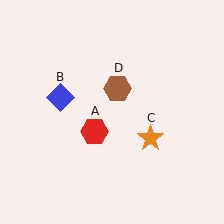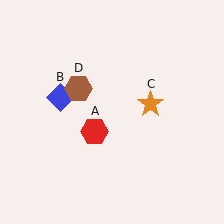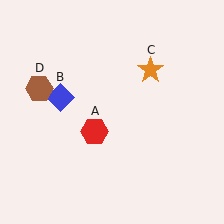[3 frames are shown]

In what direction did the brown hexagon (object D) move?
The brown hexagon (object D) moved left.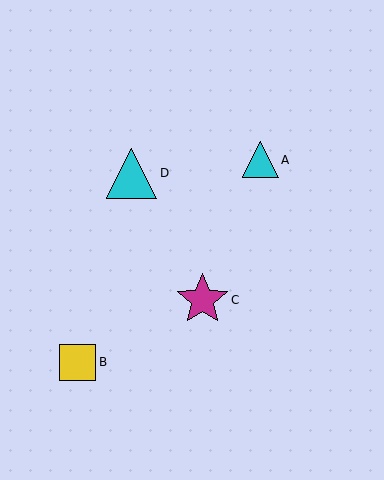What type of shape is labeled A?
Shape A is a cyan triangle.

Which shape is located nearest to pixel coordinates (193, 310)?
The magenta star (labeled C) at (202, 300) is nearest to that location.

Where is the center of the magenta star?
The center of the magenta star is at (202, 300).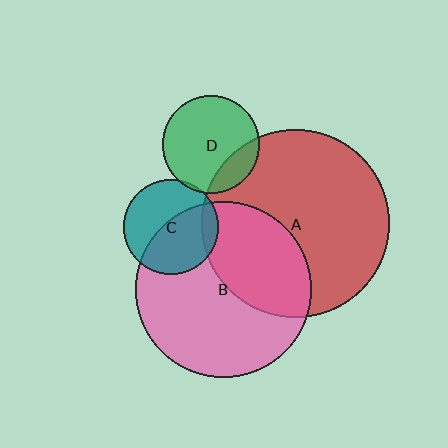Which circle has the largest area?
Circle A (red).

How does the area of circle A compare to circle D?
Approximately 3.7 times.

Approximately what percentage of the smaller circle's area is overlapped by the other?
Approximately 35%.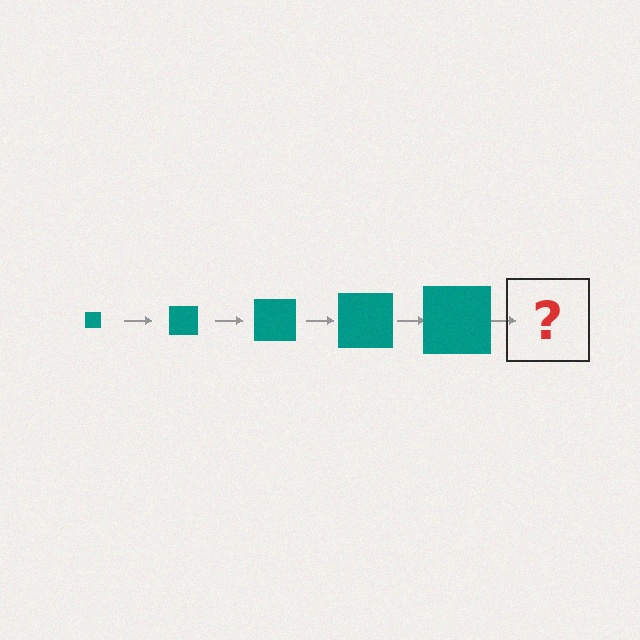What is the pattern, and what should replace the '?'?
The pattern is that the square gets progressively larger each step. The '?' should be a teal square, larger than the previous one.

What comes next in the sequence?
The next element should be a teal square, larger than the previous one.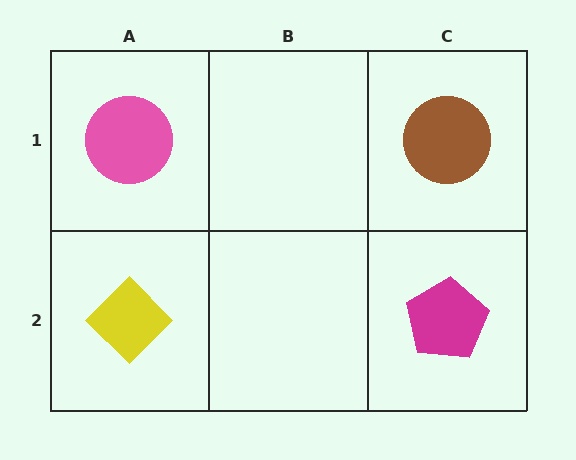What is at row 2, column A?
A yellow diamond.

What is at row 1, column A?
A pink circle.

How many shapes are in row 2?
2 shapes.